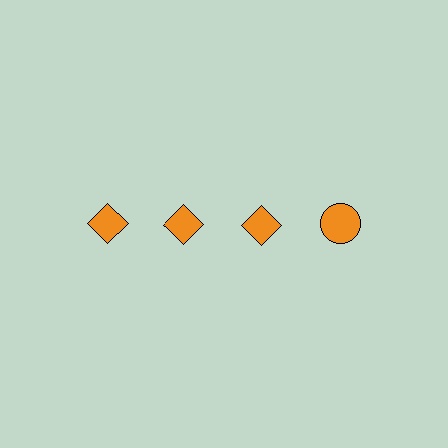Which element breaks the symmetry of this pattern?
The orange circle in the top row, second from right column breaks the symmetry. All other shapes are orange diamonds.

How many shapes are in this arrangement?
There are 4 shapes arranged in a grid pattern.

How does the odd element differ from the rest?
It has a different shape: circle instead of diamond.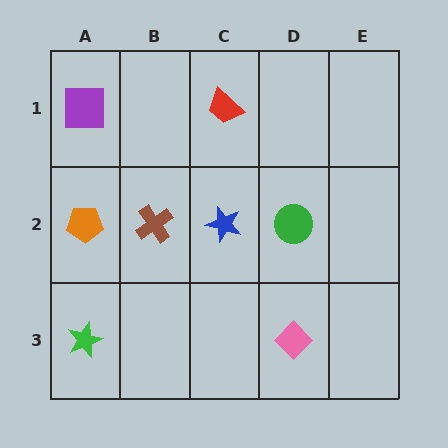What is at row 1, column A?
A purple square.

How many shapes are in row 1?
2 shapes.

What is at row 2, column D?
A green circle.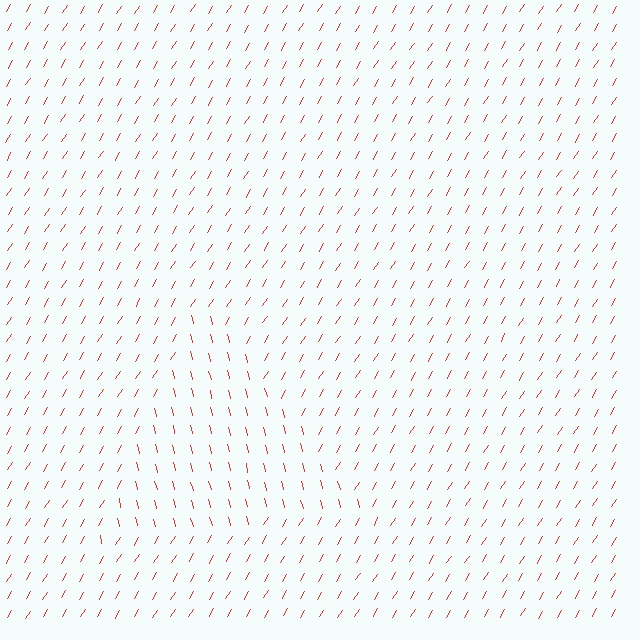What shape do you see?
I see a triangle.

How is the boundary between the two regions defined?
The boundary is defined purely by a change in line orientation (approximately 45 degrees difference). All lines are the same color and thickness.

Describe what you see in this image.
The image is filled with small red line segments. A triangle region in the image has lines oriented differently from the surrounding lines, creating a visible texture boundary.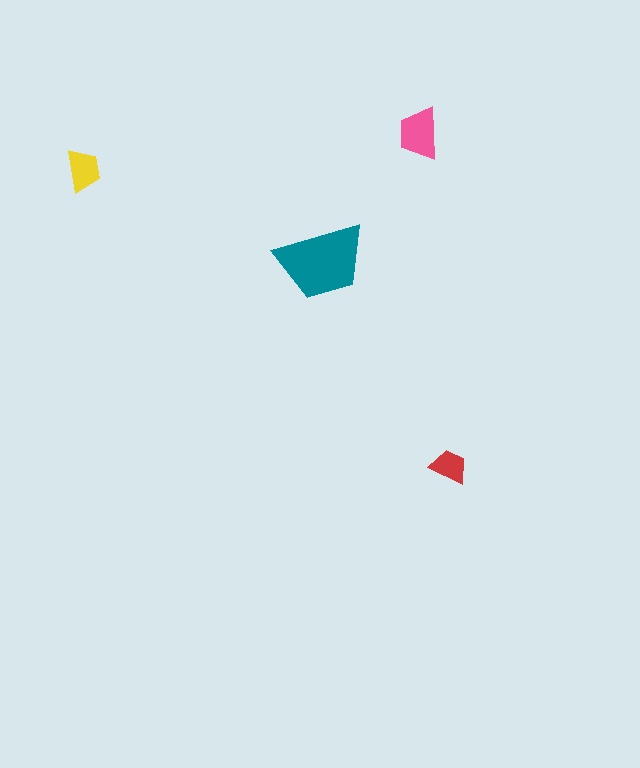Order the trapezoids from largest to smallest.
the teal one, the pink one, the yellow one, the red one.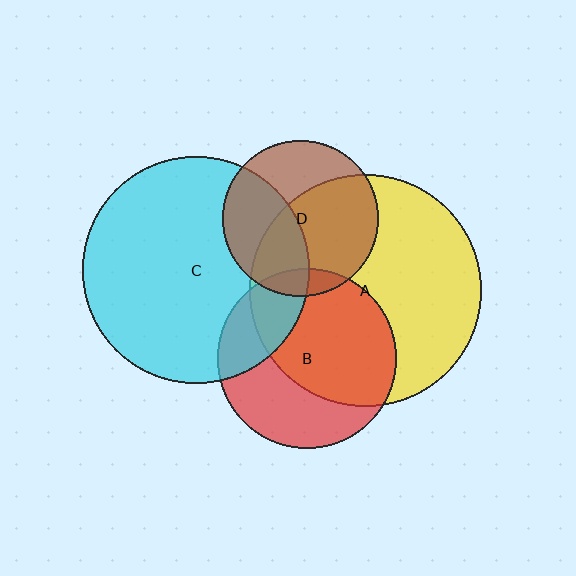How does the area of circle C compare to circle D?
Approximately 2.1 times.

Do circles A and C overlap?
Yes.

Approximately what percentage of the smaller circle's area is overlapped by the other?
Approximately 15%.